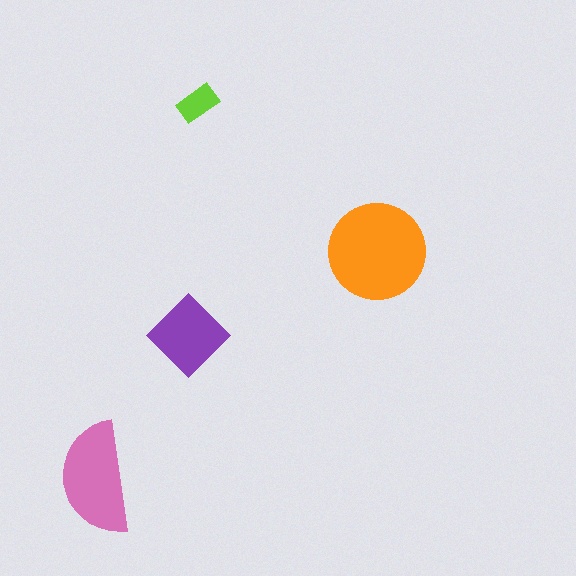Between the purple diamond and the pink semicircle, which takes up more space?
The pink semicircle.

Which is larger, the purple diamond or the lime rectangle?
The purple diamond.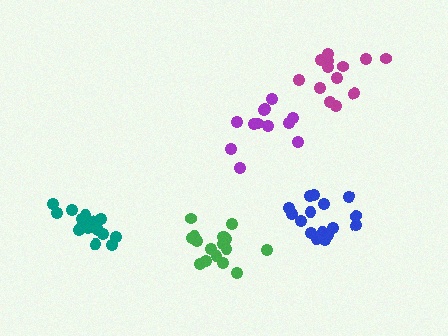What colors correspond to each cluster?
The clusters are colored: blue, green, teal, purple, magenta.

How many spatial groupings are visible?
There are 5 spatial groupings.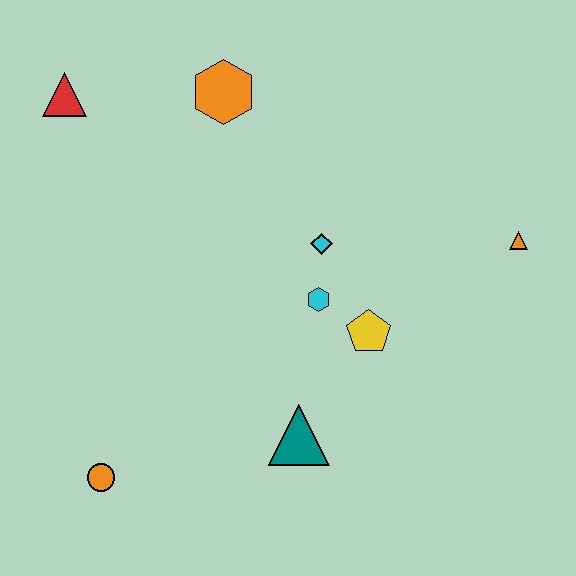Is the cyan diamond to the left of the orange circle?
No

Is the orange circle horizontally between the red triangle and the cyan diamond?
Yes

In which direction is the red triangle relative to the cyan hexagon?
The red triangle is to the left of the cyan hexagon.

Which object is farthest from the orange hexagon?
The orange circle is farthest from the orange hexagon.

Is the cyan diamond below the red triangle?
Yes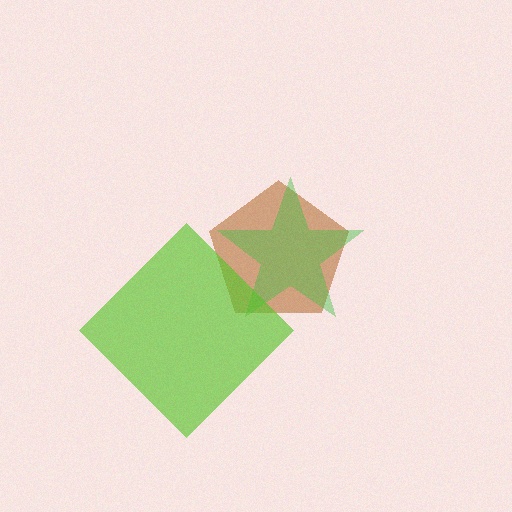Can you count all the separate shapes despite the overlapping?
Yes, there are 3 separate shapes.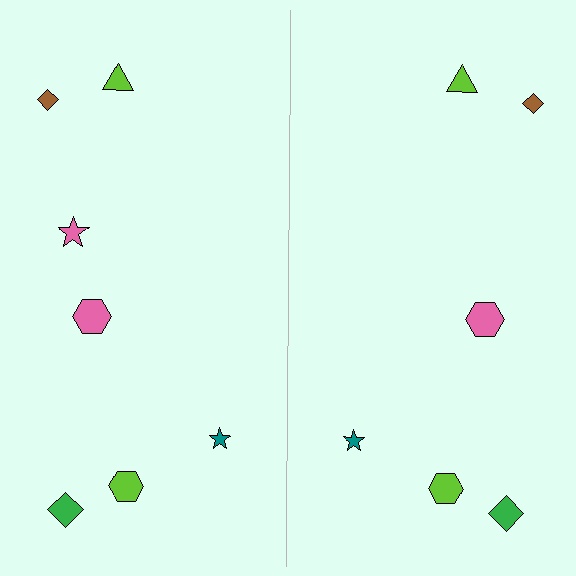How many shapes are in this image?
There are 13 shapes in this image.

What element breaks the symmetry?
A pink star is missing from the right side.